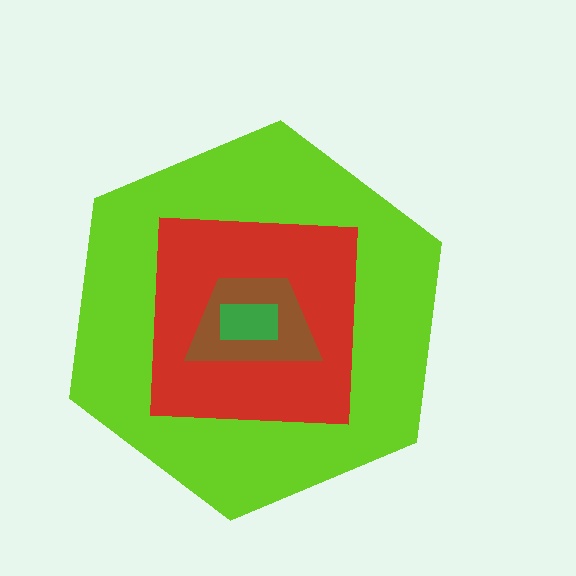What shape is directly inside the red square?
The brown trapezoid.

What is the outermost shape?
The lime hexagon.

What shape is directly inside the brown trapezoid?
The green rectangle.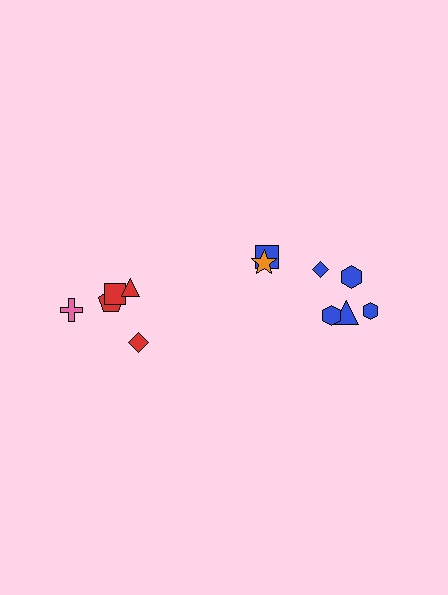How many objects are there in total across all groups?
There are 12 objects.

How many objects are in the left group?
There are 5 objects.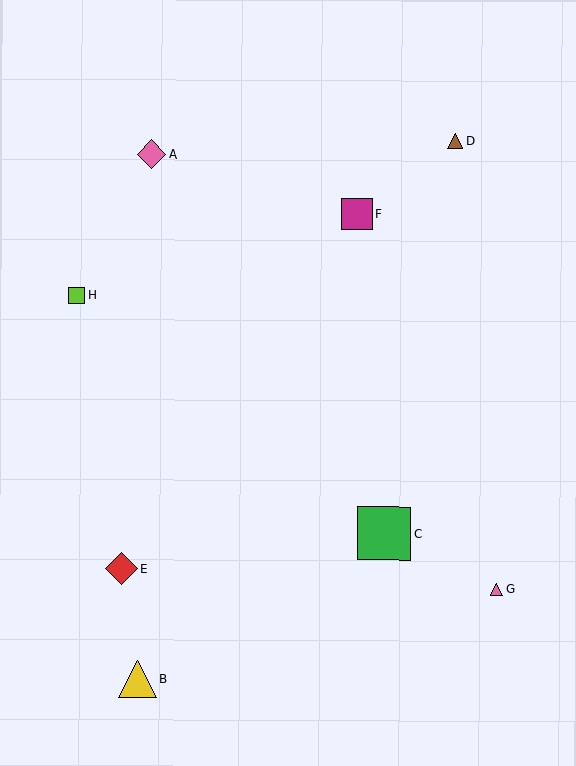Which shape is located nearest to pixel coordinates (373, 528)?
The green square (labeled C) at (384, 534) is nearest to that location.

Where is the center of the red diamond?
The center of the red diamond is at (121, 569).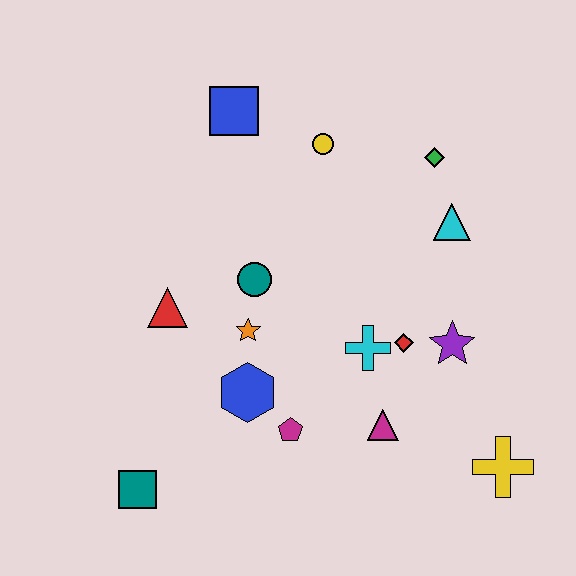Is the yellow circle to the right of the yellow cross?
No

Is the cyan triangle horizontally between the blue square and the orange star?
No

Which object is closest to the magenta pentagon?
The blue hexagon is closest to the magenta pentagon.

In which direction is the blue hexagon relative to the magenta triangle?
The blue hexagon is to the left of the magenta triangle.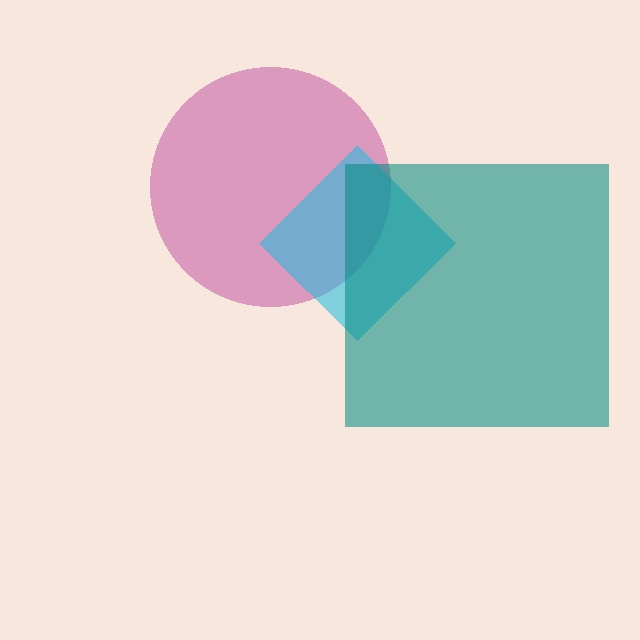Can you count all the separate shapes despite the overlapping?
Yes, there are 3 separate shapes.